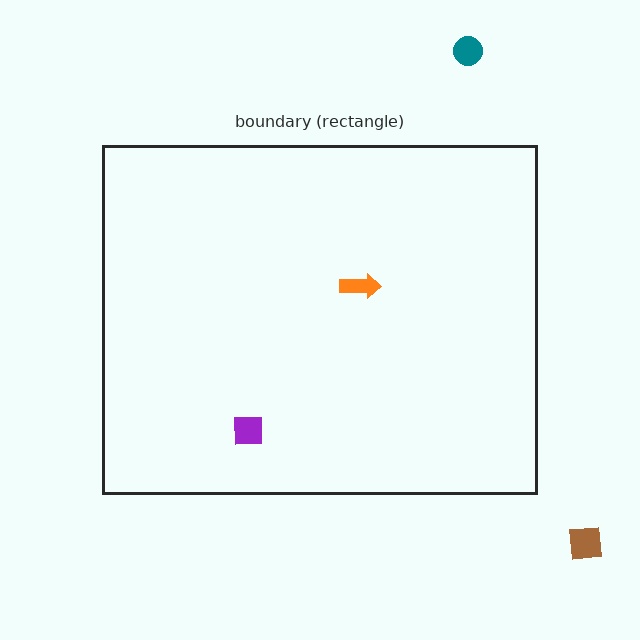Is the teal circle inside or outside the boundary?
Outside.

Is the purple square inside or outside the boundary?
Inside.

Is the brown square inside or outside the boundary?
Outside.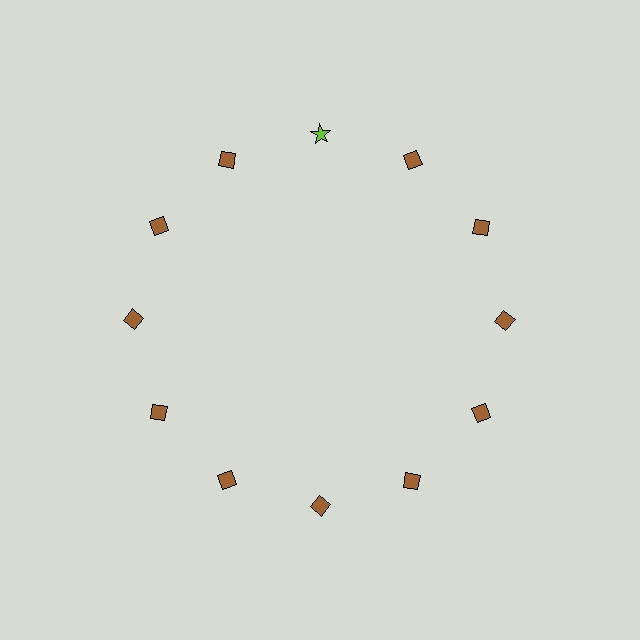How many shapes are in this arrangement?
There are 12 shapes arranged in a ring pattern.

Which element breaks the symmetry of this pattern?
The lime star at roughly the 12 o'clock position breaks the symmetry. All other shapes are brown diamonds.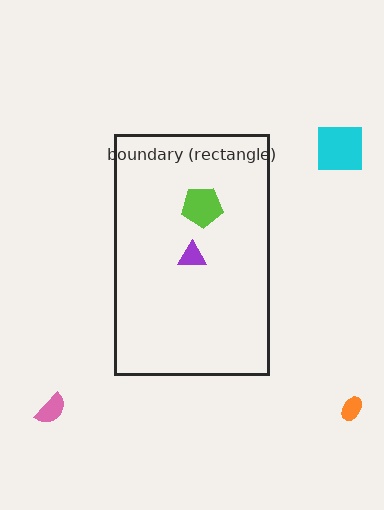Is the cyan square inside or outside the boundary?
Outside.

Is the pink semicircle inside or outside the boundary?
Outside.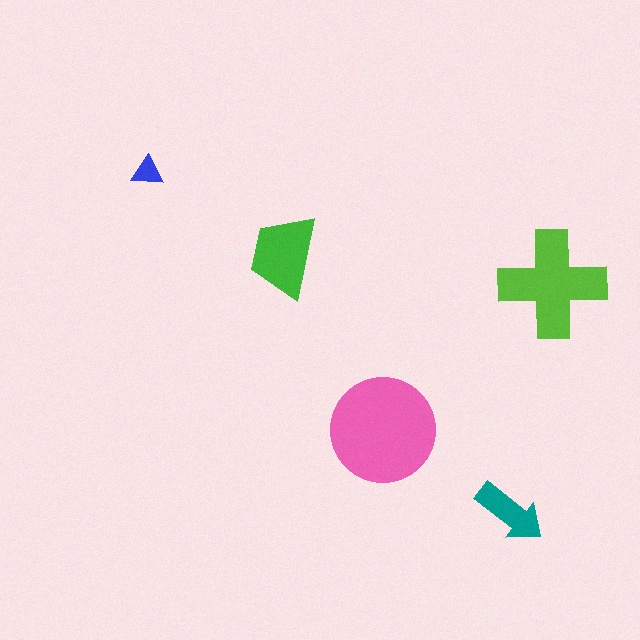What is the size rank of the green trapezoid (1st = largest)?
3rd.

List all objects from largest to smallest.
The pink circle, the lime cross, the green trapezoid, the teal arrow, the blue triangle.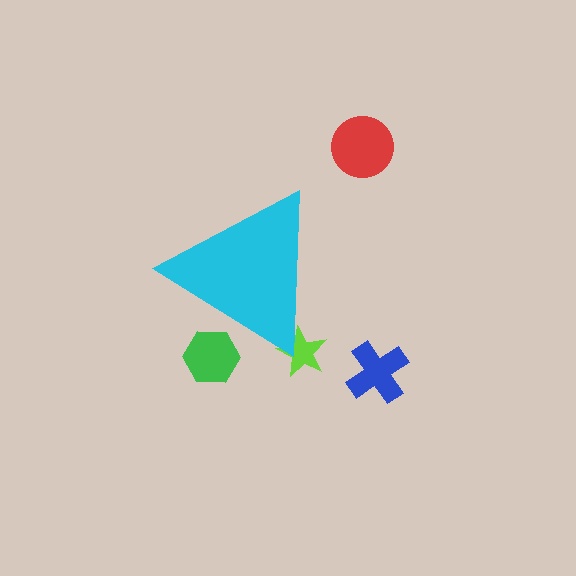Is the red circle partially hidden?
No, the red circle is fully visible.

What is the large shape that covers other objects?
A cyan triangle.